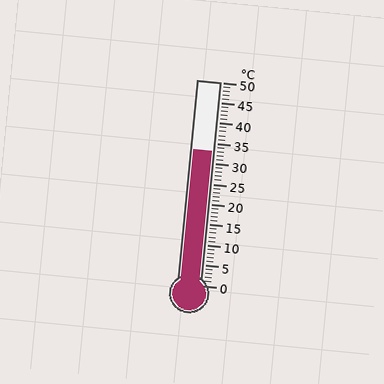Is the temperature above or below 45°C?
The temperature is below 45°C.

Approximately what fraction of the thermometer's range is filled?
The thermometer is filled to approximately 65% of its range.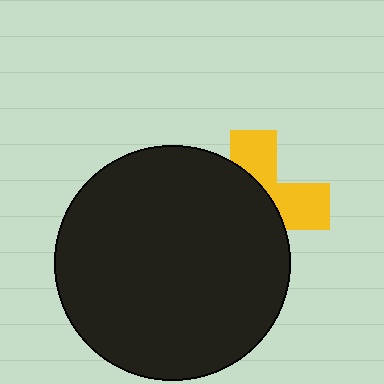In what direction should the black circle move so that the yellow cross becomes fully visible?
The black circle should move left. That is the shortest direction to clear the overlap and leave the yellow cross fully visible.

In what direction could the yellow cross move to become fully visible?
The yellow cross could move right. That would shift it out from behind the black circle entirely.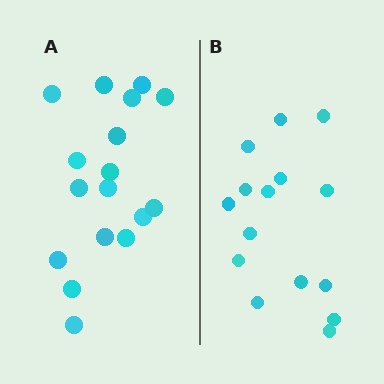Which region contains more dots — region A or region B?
Region A (the left region) has more dots.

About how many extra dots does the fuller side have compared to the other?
Region A has just a few more — roughly 2 or 3 more dots than region B.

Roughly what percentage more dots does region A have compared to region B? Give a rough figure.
About 15% more.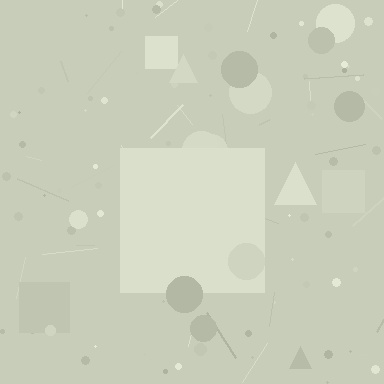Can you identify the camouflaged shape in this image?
The camouflaged shape is a square.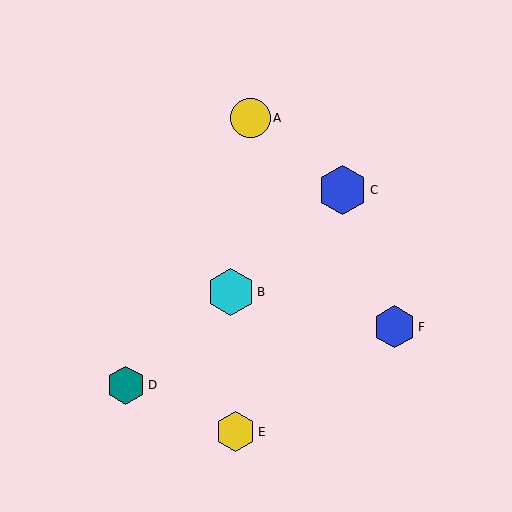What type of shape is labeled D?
Shape D is a teal hexagon.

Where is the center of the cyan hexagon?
The center of the cyan hexagon is at (231, 292).